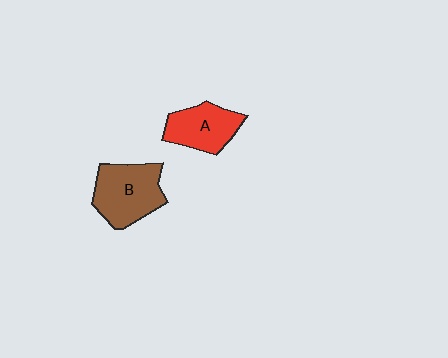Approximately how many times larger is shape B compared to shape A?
Approximately 1.3 times.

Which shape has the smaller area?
Shape A (red).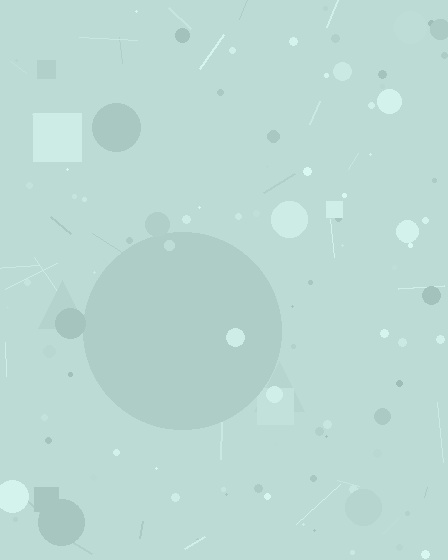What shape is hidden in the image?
A circle is hidden in the image.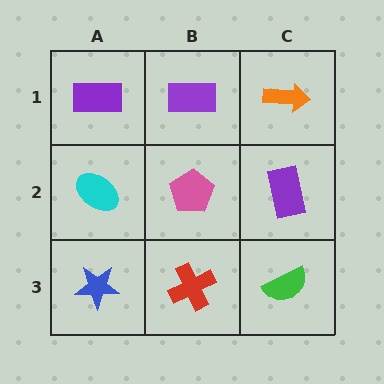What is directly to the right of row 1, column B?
An orange arrow.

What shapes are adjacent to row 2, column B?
A purple rectangle (row 1, column B), a red cross (row 3, column B), a cyan ellipse (row 2, column A), a purple rectangle (row 2, column C).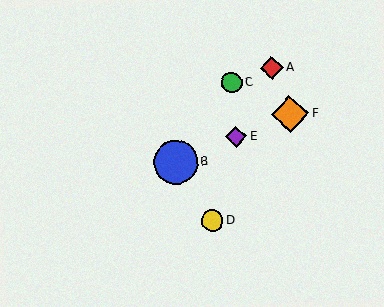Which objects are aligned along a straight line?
Objects B, E, F are aligned along a straight line.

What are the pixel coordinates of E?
Object E is at (236, 137).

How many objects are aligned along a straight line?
3 objects (B, E, F) are aligned along a straight line.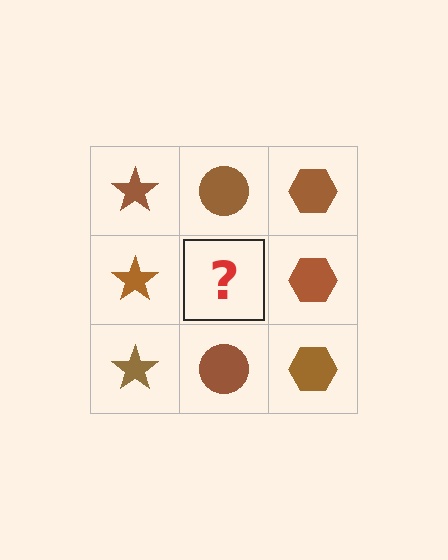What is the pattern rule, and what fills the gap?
The rule is that each column has a consistent shape. The gap should be filled with a brown circle.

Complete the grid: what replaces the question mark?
The question mark should be replaced with a brown circle.